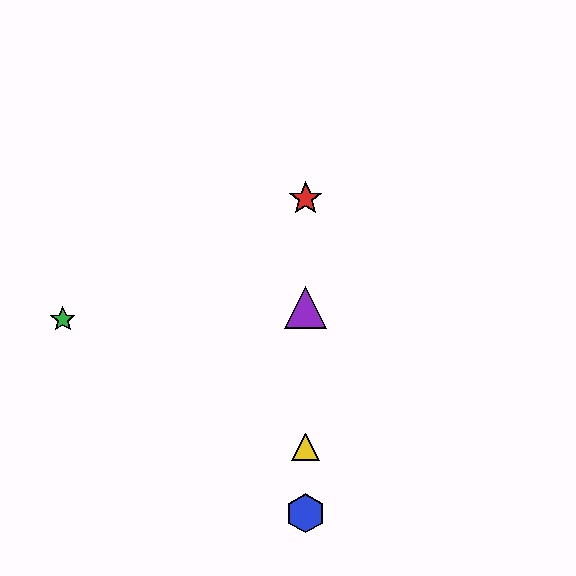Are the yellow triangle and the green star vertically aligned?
No, the yellow triangle is at x≈306 and the green star is at x≈63.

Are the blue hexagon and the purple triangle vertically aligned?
Yes, both are at x≈306.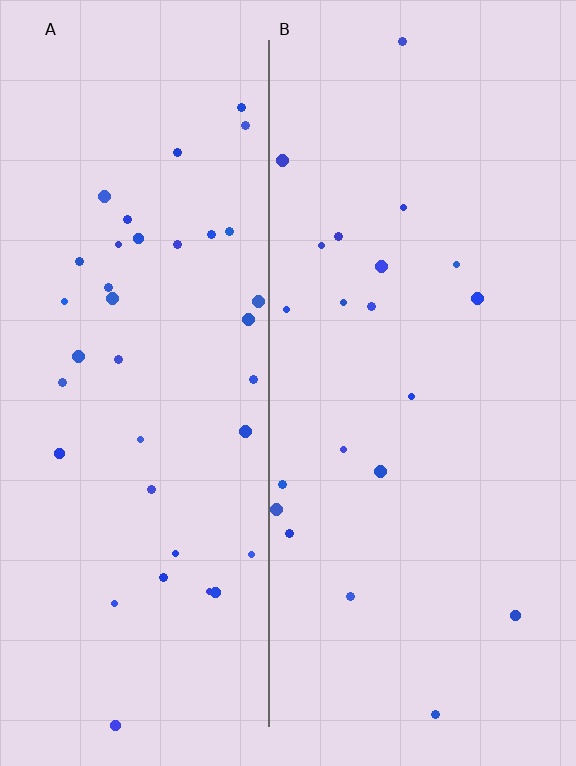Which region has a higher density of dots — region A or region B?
A (the left).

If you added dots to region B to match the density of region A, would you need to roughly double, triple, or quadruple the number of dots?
Approximately double.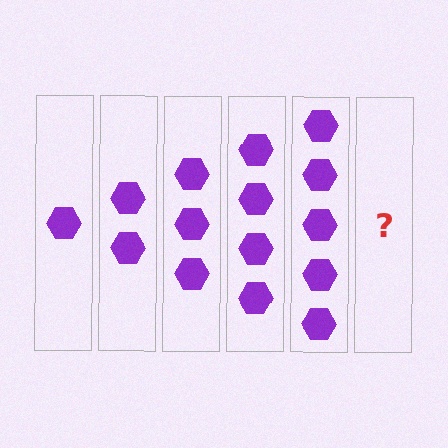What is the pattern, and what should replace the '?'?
The pattern is that each step adds one more hexagon. The '?' should be 6 hexagons.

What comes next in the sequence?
The next element should be 6 hexagons.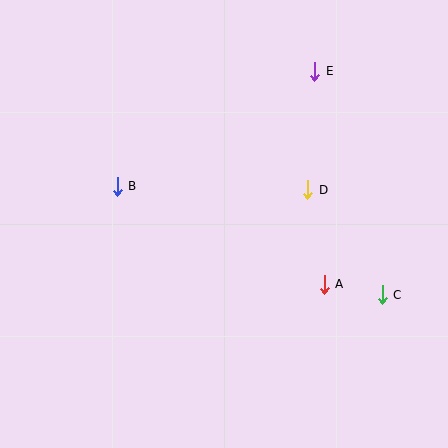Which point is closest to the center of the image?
Point D at (308, 190) is closest to the center.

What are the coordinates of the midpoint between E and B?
The midpoint between E and B is at (216, 129).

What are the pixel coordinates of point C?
Point C is at (382, 295).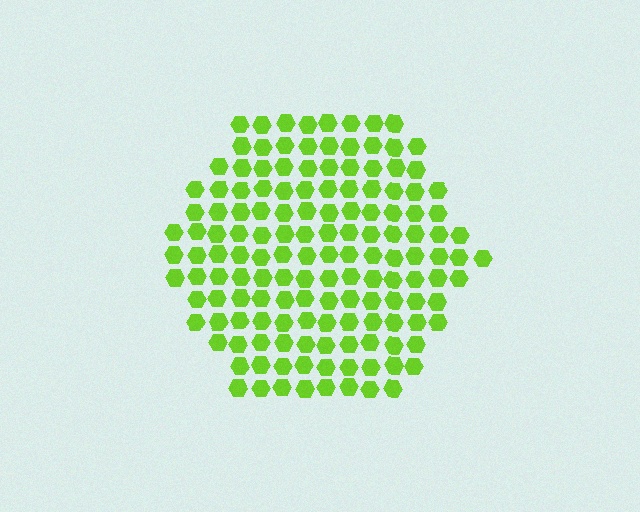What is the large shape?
The large shape is a hexagon.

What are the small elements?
The small elements are hexagons.